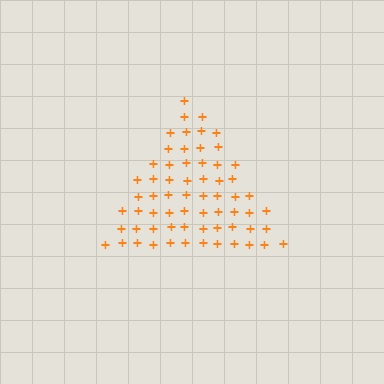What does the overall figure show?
The overall figure shows a triangle.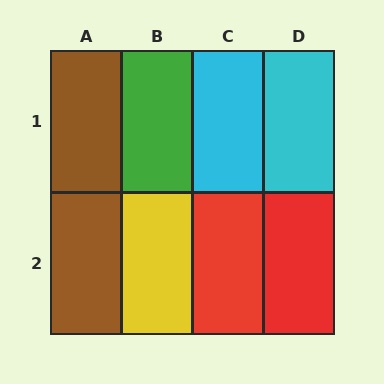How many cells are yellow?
1 cell is yellow.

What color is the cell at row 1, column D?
Cyan.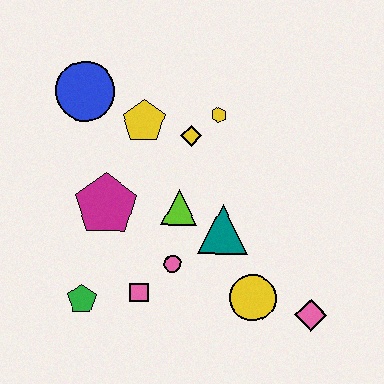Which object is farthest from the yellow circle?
The blue circle is farthest from the yellow circle.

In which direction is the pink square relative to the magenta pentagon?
The pink square is below the magenta pentagon.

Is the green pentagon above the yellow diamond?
No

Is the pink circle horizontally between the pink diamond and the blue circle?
Yes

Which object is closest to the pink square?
The pink circle is closest to the pink square.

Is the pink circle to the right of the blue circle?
Yes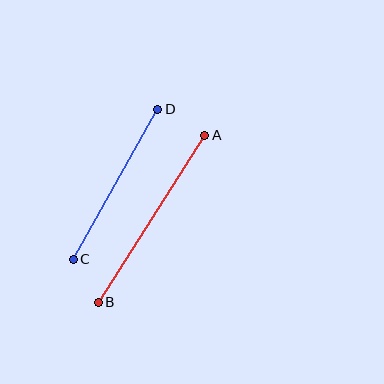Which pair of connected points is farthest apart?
Points A and B are farthest apart.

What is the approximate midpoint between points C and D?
The midpoint is at approximately (115, 184) pixels.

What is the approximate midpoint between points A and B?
The midpoint is at approximately (151, 219) pixels.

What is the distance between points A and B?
The distance is approximately 198 pixels.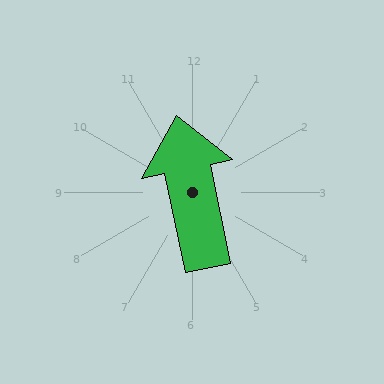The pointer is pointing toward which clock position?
Roughly 12 o'clock.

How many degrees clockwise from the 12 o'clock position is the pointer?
Approximately 348 degrees.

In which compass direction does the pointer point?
North.